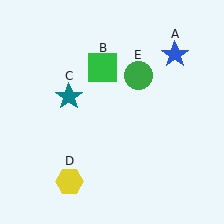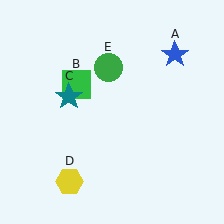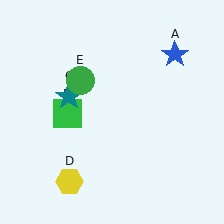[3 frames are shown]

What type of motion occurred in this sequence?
The green square (object B), green circle (object E) rotated counterclockwise around the center of the scene.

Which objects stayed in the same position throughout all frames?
Blue star (object A) and teal star (object C) and yellow hexagon (object D) remained stationary.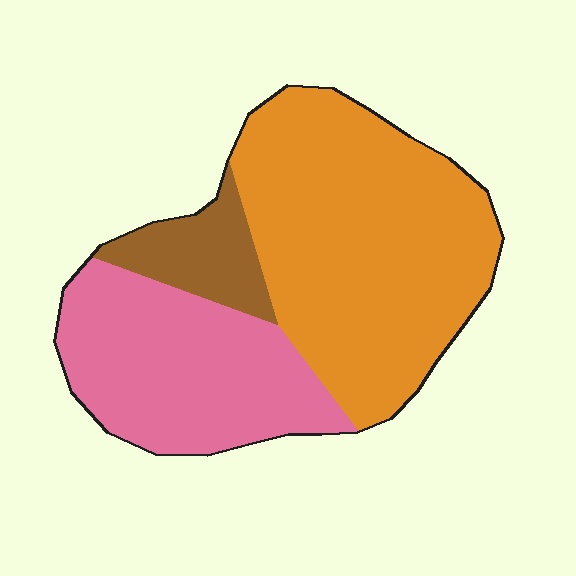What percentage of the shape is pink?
Pink takes up about one third (1/3) of the shape.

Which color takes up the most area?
Orange, at roughly 55%.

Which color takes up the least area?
Brown, at roughly 10%.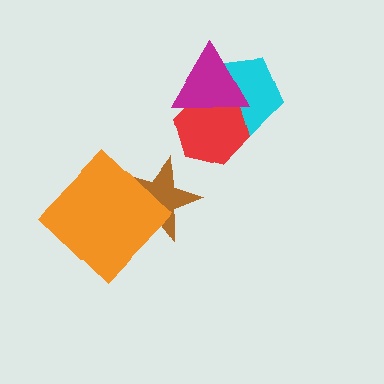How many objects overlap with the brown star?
1 object overlaps with the brown star.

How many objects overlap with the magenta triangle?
2 objects overlap with the magenta triangle.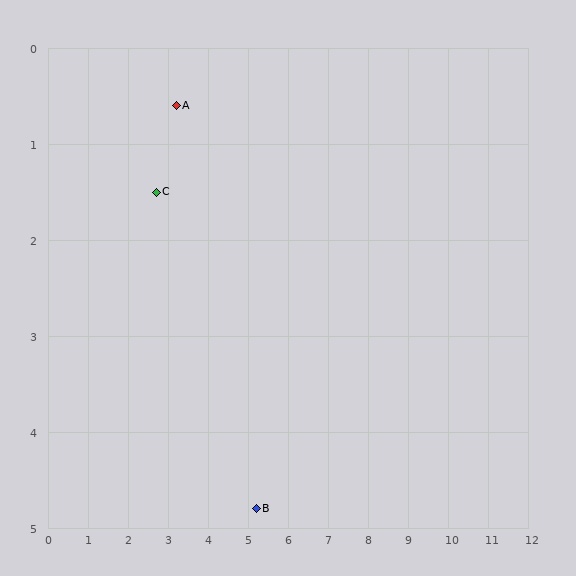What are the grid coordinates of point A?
Point A is at approximately (3.2, 0.6).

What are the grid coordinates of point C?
Point C is at approximately (2.7, 1.5).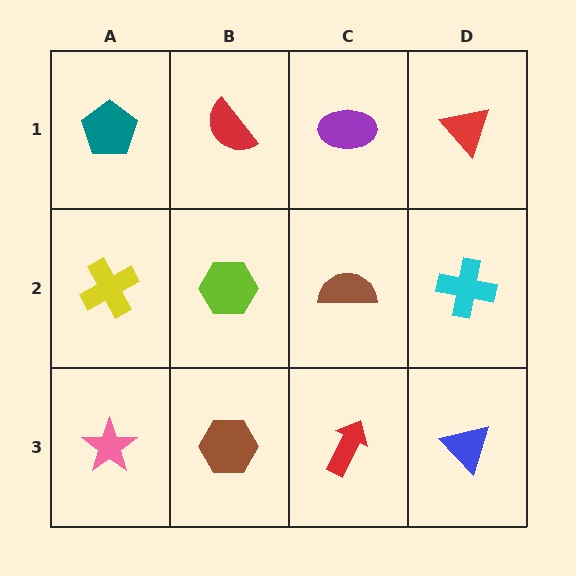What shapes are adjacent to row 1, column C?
A brown semicircle (row 2, column C), a red semicircle (row 1, column B), a red triangle (row 1, column D).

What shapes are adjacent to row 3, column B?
A lime hexagon (row 2, column B), a pink star (row 3, column A), a red arrow (row 3, column C).